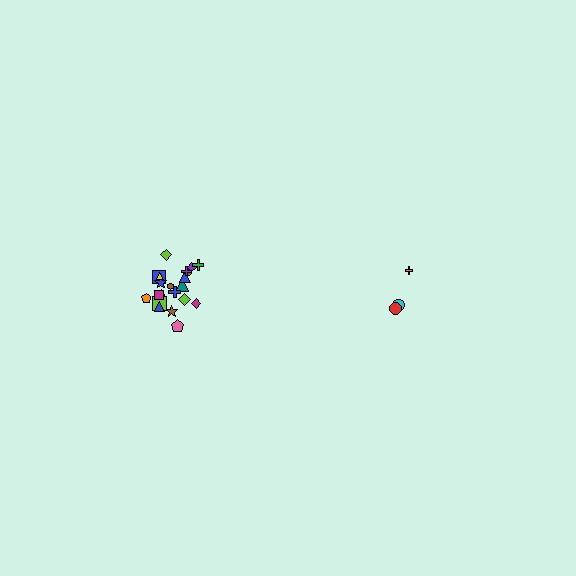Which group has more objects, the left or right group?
The left group.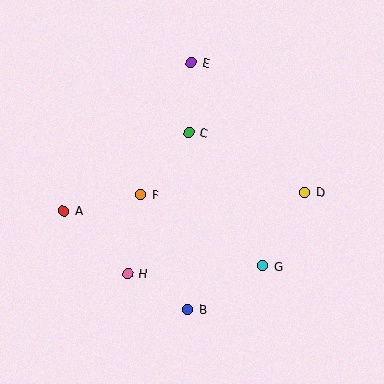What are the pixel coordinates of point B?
Point B is at (188, 309).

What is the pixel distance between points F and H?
The distance between F and H is 80 pixels.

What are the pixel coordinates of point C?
Point C is at (189, 133).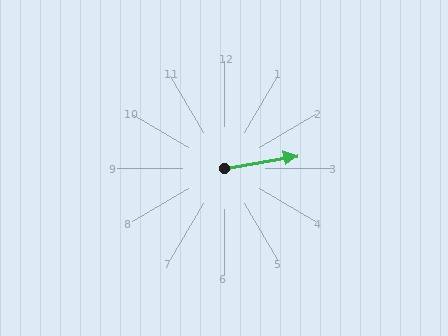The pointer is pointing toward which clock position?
Roughly 3 o'clock.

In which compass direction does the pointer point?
East.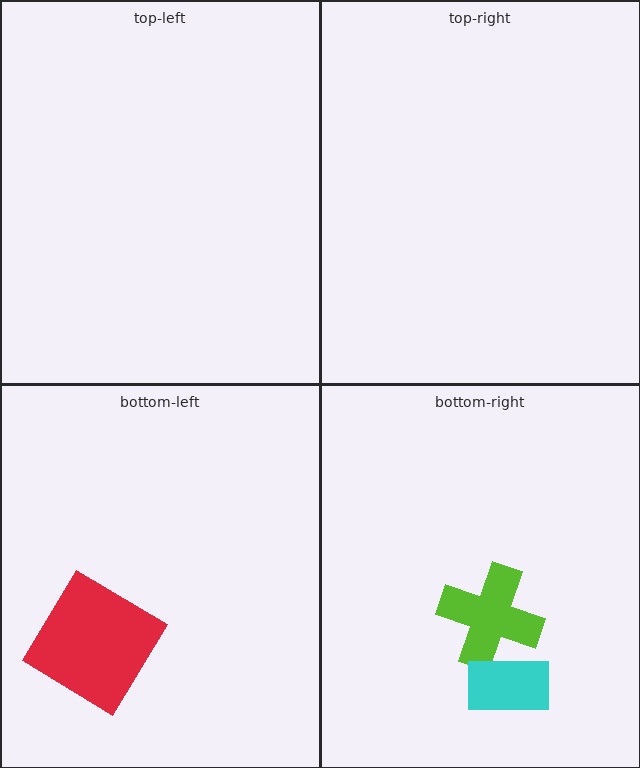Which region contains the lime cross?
The bottom-right region.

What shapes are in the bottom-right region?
The lime cross, the cyan rectangle.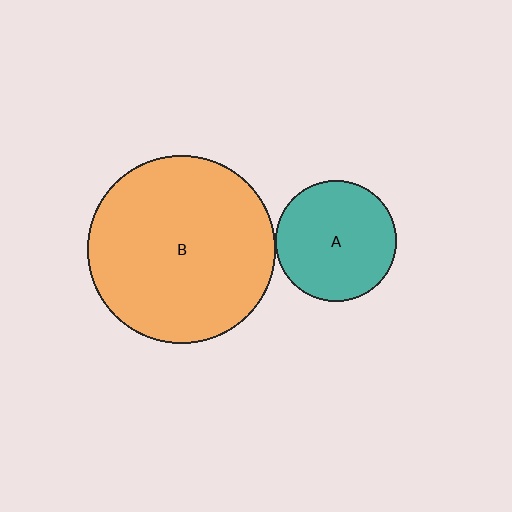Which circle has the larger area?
Circle B (orange).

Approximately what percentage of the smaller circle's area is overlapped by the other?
Approximately 5%.